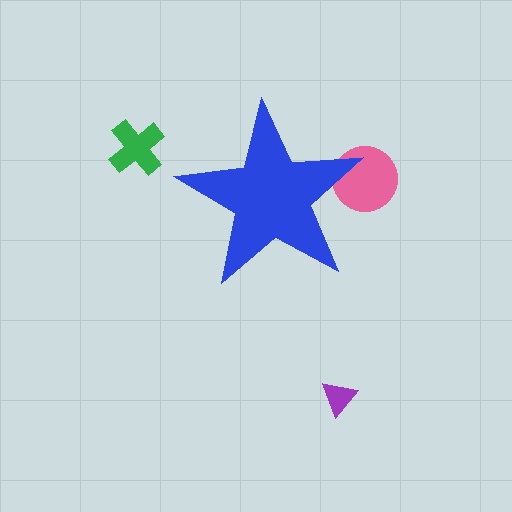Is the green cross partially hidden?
No, the green cross is fully visible.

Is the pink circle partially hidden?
Yes, the pink circle is partially hidden behind the blue star.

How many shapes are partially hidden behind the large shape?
1 shape is partially hidden.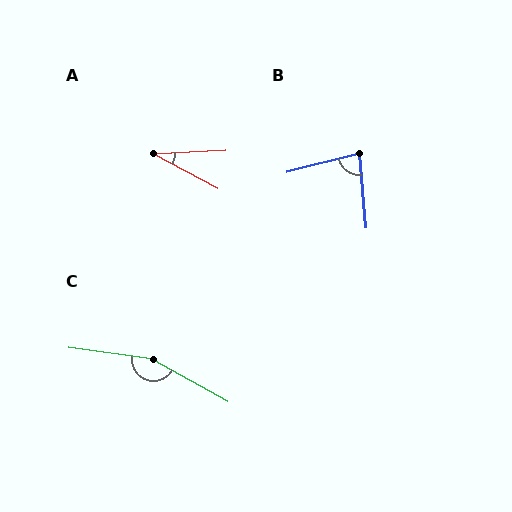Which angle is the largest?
C, at approximately 159 degrees.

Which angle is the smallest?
A, at approximately 31 degrees.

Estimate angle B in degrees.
Approximately 80 degrees.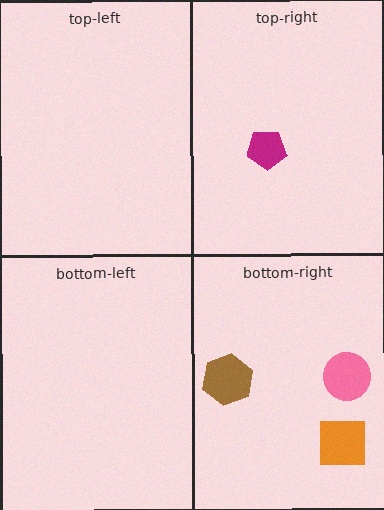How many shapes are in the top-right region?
1.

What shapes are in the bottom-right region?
The orange square, the pink circle, the brown hexagon.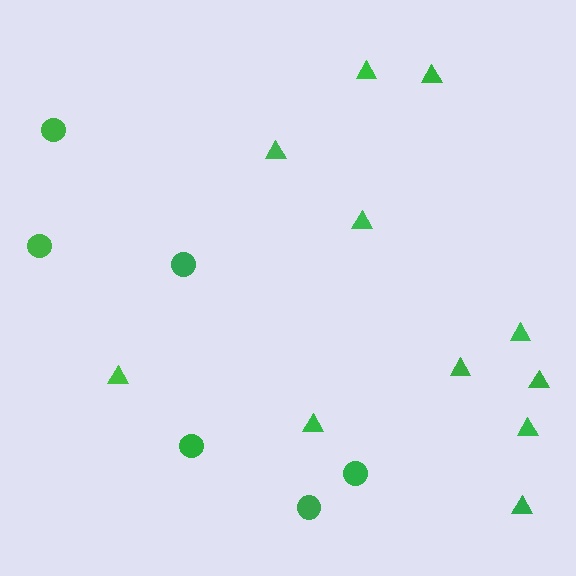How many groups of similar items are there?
There are 2 groups: one group of circles (6) and one group of triangles (11).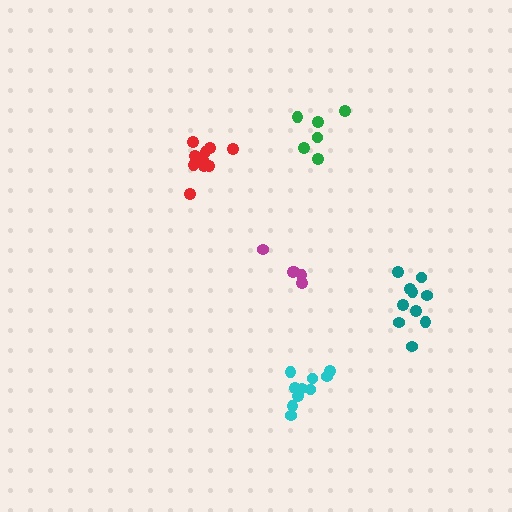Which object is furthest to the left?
The red cluster is leftmost.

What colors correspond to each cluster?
The clusters are colored: cyan, red, magenta, green, teal.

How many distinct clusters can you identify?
There are 5 distinct clusters.